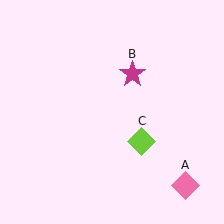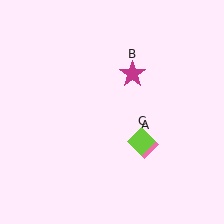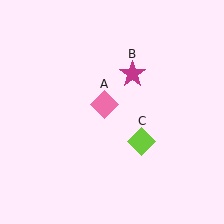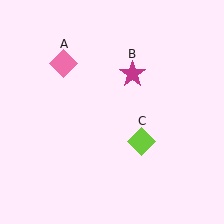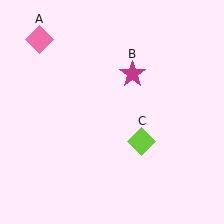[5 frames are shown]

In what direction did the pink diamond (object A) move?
The pink diamond (object A) moved up and to the left.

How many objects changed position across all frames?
1 object changed position: pink diamond (object A).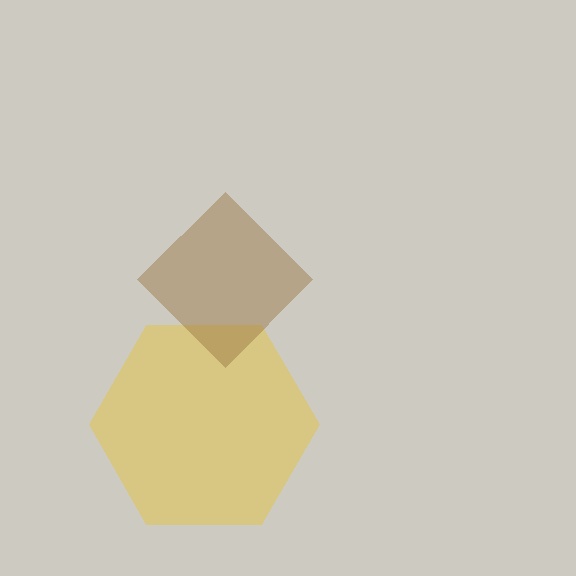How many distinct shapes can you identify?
There are 2 distinct shapes: a yellow hexagon, a brown diamond.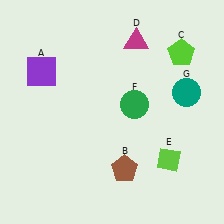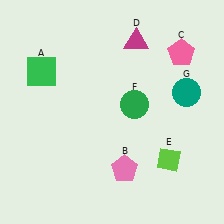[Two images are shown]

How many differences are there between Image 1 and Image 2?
There are 3 differences between the two images.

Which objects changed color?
A changed from purple to green. B changed from brown to pink. C changed from lime to pink.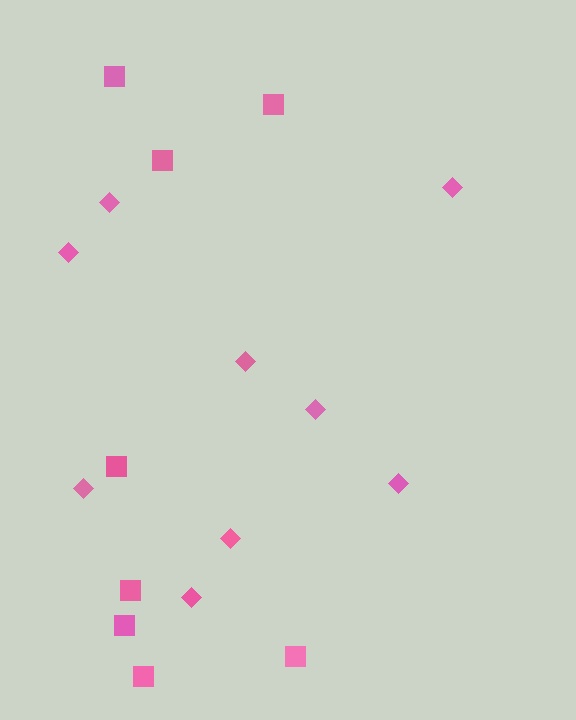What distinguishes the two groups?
There are 2 groups: one group of squares (8) and one group of diamonds (9).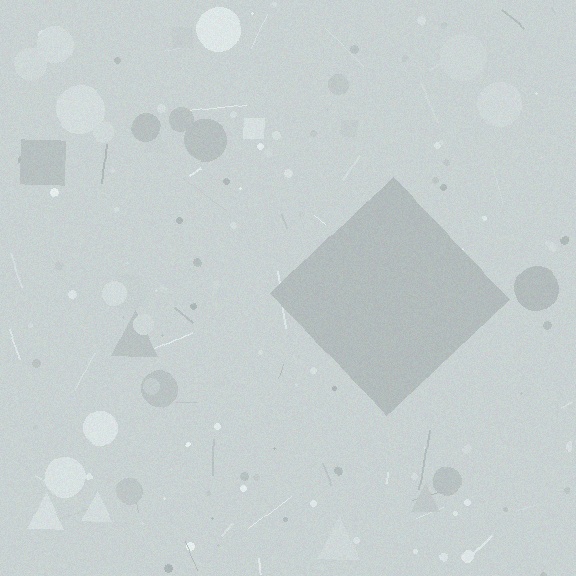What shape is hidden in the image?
A diamond is hidden in the image.